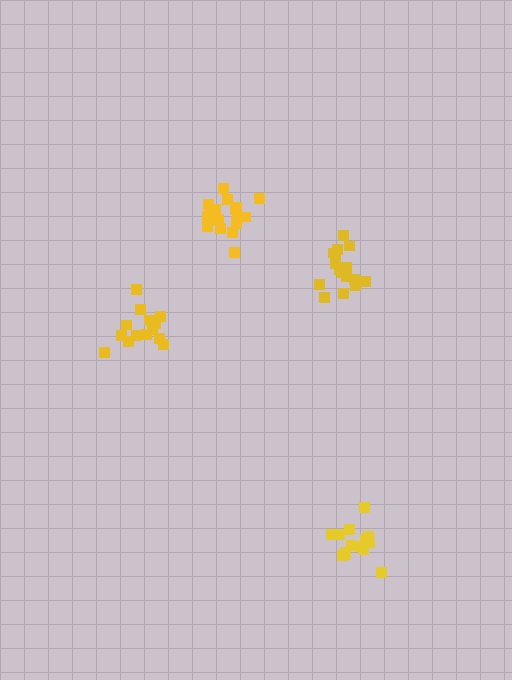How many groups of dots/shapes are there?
There are 4 groups.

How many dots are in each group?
Group 1: 17 dots, Group 2: 17 dots, Group 3: 14 dots, Group 4: 14 dots (62 total).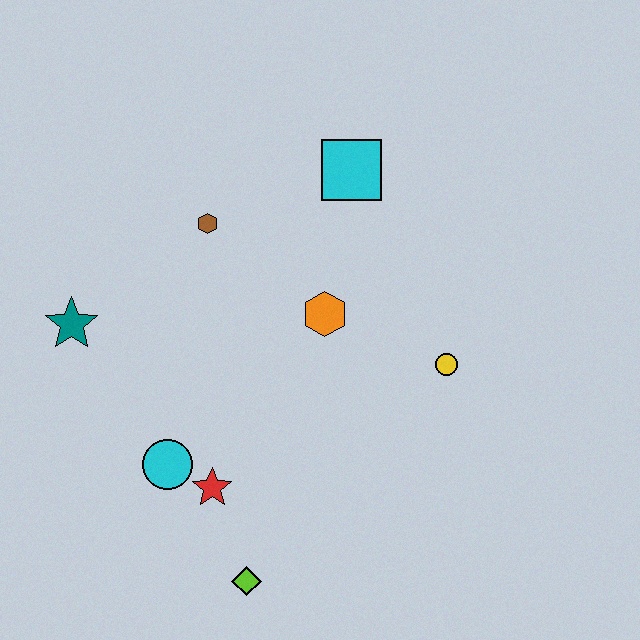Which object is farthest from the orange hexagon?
The lime diamond is farthest from the orange hexagon.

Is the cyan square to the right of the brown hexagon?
Yes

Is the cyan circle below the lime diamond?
No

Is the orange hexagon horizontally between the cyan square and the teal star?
Yes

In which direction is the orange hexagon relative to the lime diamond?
The orange hexagon is above the lime diamond.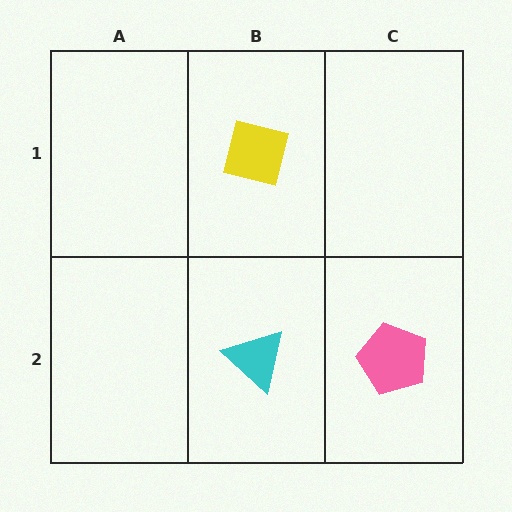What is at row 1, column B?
A yellow square.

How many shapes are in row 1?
1 shape.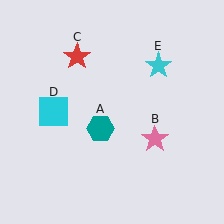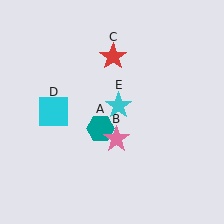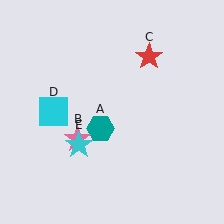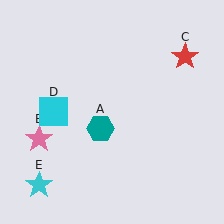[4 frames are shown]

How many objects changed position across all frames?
3 objects changed position: pink star (object B), red star (object C), cyan star (object E).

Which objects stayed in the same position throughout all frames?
Teal hexagon (object A) and cyan square (object D) remained stationary.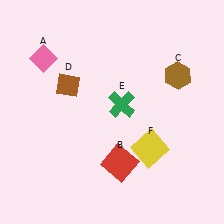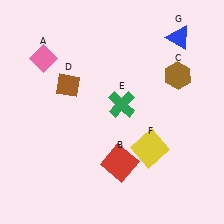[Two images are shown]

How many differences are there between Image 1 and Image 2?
There is 1 difference between the two images.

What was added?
A blue triangle (G) was added in Image 2.